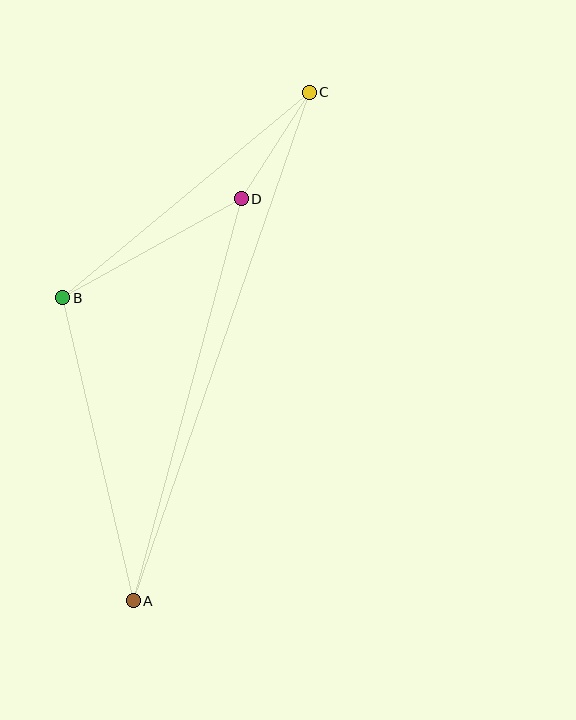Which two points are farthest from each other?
Points A and C are farthest from each other.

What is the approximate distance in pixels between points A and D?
The distance between A and D is approximately 416 pixels.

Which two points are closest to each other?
Points C and D are closest to each other.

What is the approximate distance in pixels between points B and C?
The distance between B and C is approximately 321 pixels.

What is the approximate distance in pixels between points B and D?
The distance between B and D is approximately 204 pixels.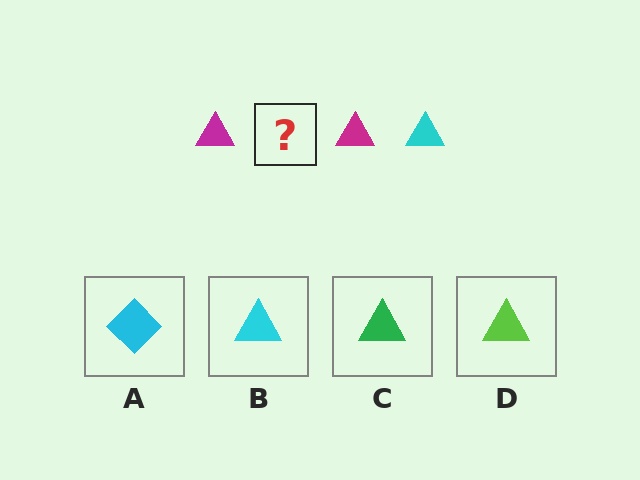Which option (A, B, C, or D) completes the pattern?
B.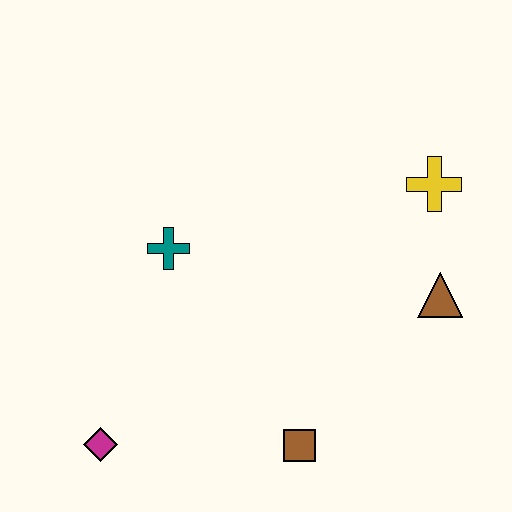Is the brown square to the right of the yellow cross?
No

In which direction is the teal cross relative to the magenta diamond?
The teal cross is above the magenta diamond.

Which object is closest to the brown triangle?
The yellow cross is closest to the brown triangle.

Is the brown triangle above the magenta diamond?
Yes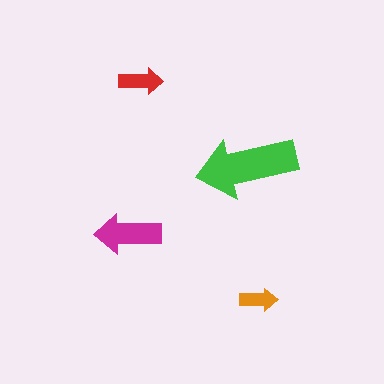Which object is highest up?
The red arrow is topmost.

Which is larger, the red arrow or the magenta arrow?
The magenta one.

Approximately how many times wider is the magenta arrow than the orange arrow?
About 2 times wider.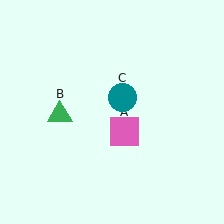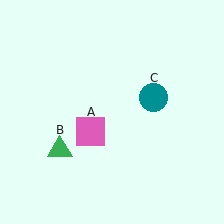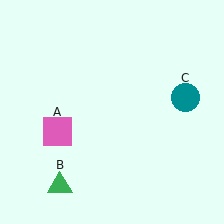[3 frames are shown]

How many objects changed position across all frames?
3 objects changed position: pink square (object A), green triangle (object B), teal circle (object C).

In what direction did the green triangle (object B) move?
The green triangle (object B) moved down.